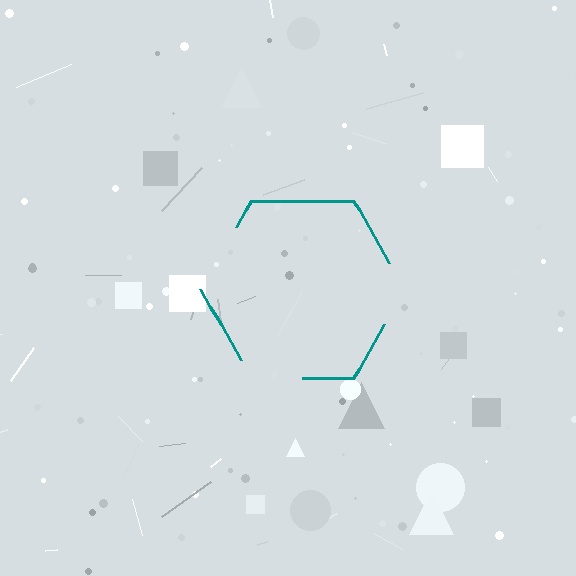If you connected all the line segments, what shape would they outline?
They would outline a hexagon.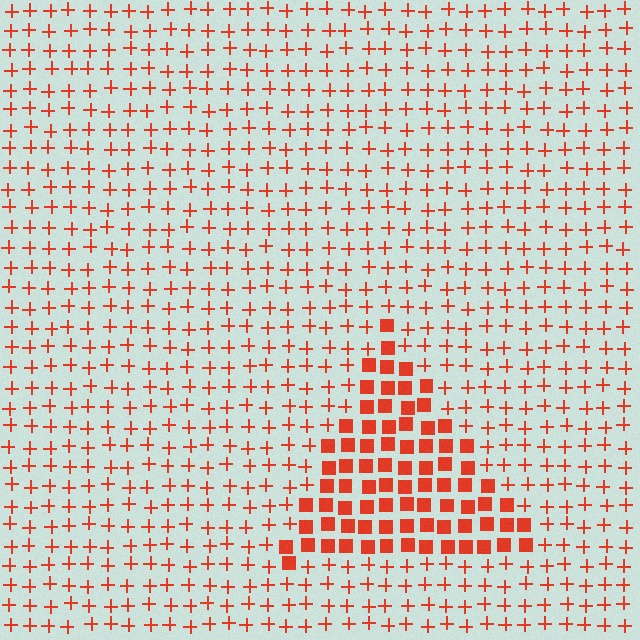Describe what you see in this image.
The image is filled with small red elements arranged in a uniform grid. A triangle-shaped region contains squares, while the surrounding area contains plus signs. The boundary is defined purely by the change in element shape.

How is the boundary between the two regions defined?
The boundary is defined by a change in element shape: squares inside vs. plus signs outside. All elements share the same color and spacing.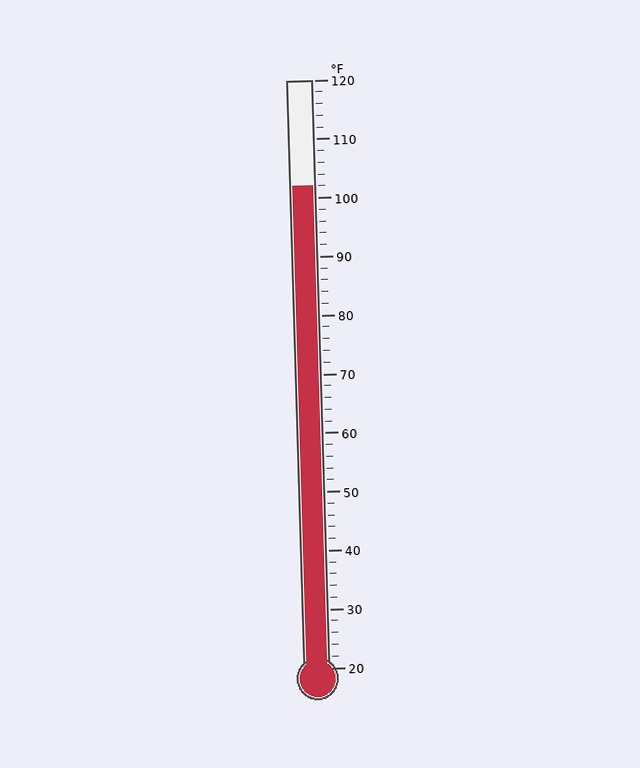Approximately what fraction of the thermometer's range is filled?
The thermometer is filled to approximately 80% of its range.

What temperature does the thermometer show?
The thermometer shows approximately 102°F.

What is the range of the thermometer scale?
The thermometer scale ranges from 20°F to 120°F.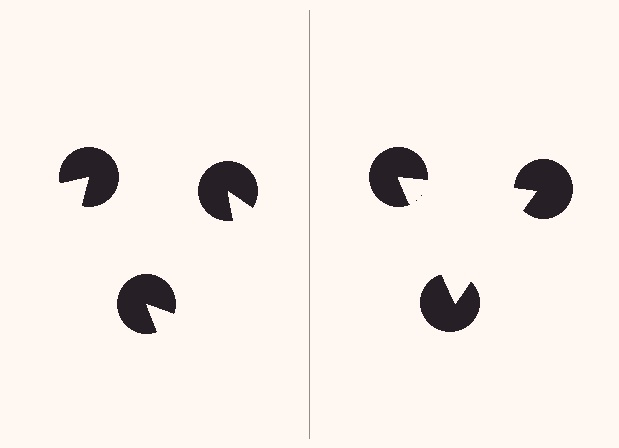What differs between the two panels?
The pac-man discs are positioned identically on both sides; only the wedge orientations differ. On the right they align to a triangle; on the left they are misaligned.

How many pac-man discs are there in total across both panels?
6 — 3 on each side.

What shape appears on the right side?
An illusory triangle.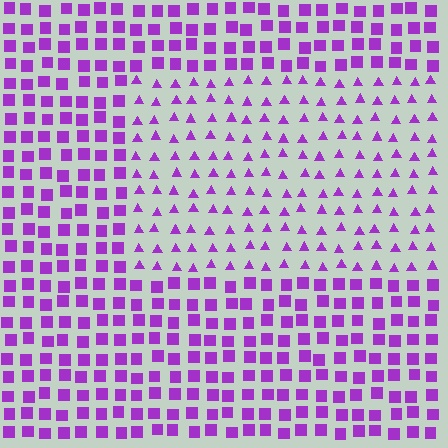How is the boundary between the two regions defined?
The boundary is defined by a change in element shape: triangles inside vs. squares outside. All elements share the same color and spacing.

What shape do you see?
I see a rectangle.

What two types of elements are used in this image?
The image uses triangles inside the rectangle region and squares outside it.